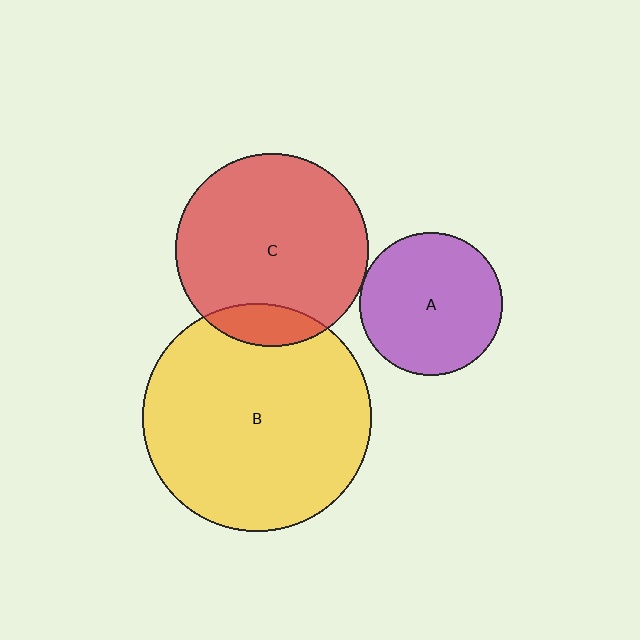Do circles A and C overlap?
Yes.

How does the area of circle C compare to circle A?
Approximately 1.8 times.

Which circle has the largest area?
Circle B (yellow).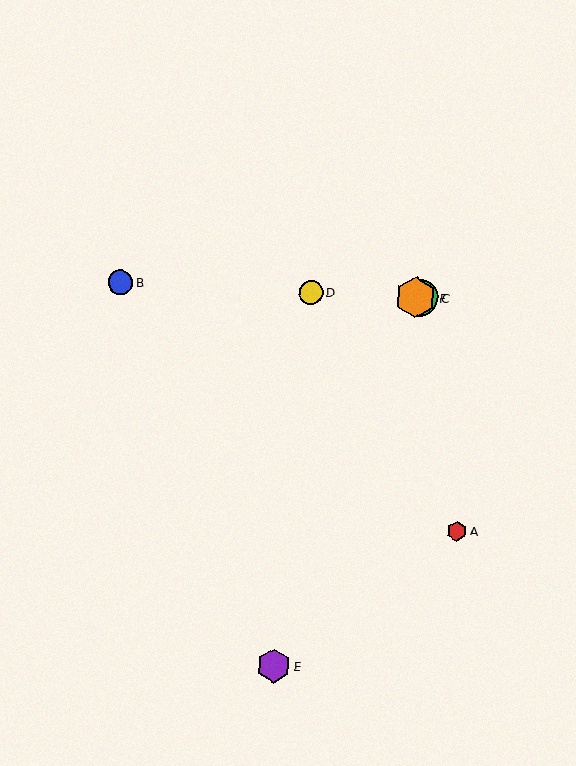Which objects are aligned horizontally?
Objects B, C, D, F are aligned horizontally.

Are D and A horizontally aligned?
No, D is at y≈292 and A is at y≈531.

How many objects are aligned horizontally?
4 objects (B, C, D, F) are aligned horizontally.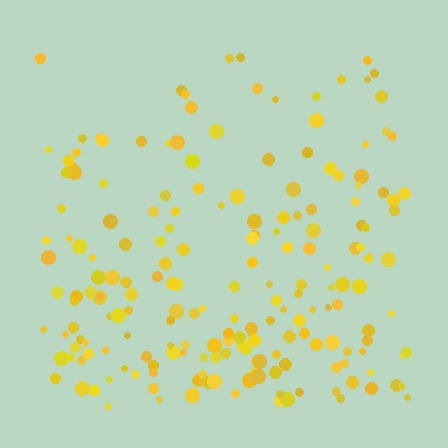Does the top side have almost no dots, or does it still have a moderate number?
Still a moderate number, just noticeably fewer than the bottom.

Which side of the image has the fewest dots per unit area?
The top.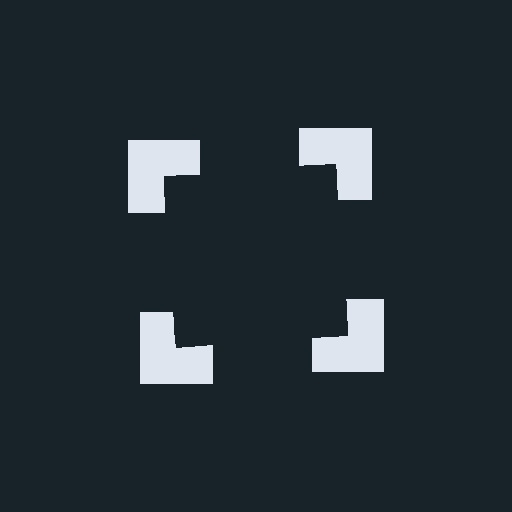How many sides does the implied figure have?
4 sides.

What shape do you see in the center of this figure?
An illusory square — its edges are inferred from the aligned wedge cuts in the notched squares, not physically drawn.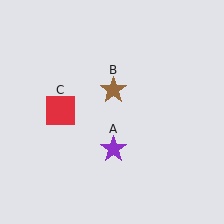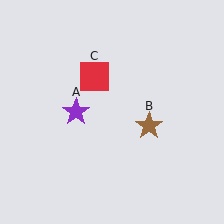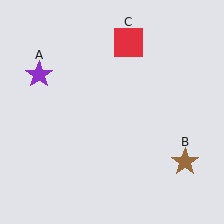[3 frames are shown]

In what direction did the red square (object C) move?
The red square (object C) moved up and to the right.